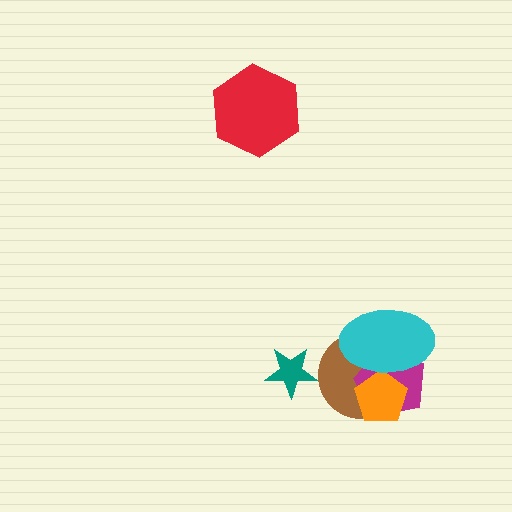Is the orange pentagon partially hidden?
Yes, it is partially covered by another shape.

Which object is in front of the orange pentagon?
The cyan ellipse is in front of the orange pentagon.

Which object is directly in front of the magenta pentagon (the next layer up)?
The orange pentagon is directly in front of the magenta pentagon.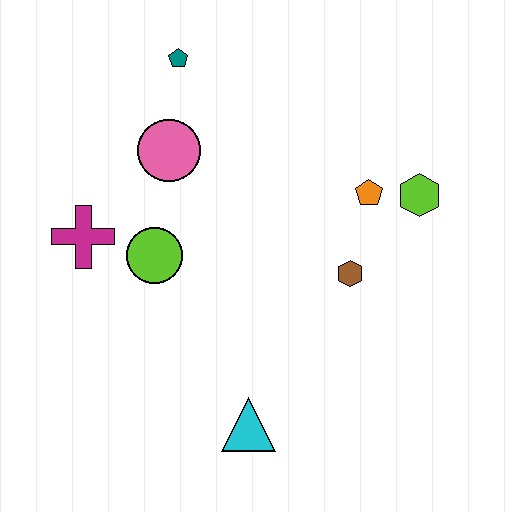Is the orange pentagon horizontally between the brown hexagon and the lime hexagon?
Yes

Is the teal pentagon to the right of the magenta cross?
Yes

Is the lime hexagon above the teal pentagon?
No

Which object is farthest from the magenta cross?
The lime hexagon is farthest from the magenta cross.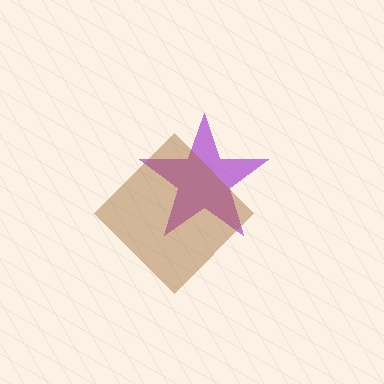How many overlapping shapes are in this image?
There are 2 overlapping shapes in the image.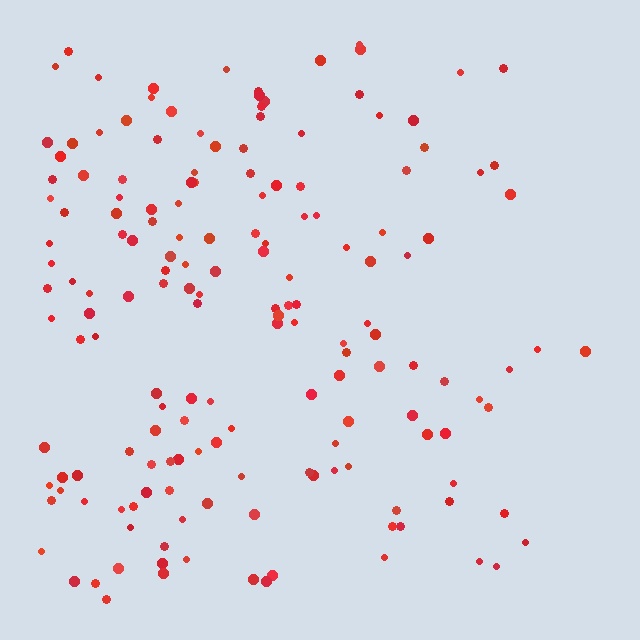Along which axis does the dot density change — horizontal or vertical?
Horizontal.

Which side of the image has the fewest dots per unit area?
The right.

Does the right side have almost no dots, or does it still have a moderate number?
Still a moderate number, just noticeably fewer than the left.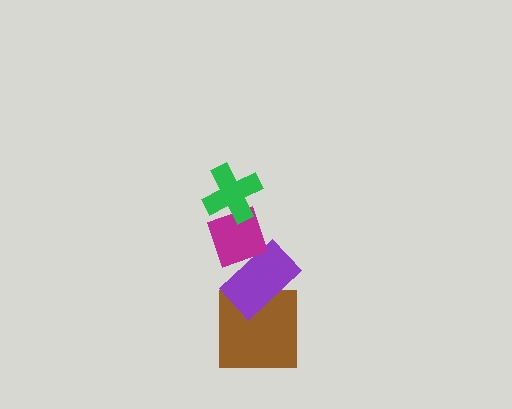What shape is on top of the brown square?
The purple rectangle is on top of the brown square.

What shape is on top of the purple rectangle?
The magenta diamond is on top of the purple rectangle.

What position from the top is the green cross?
The green cross is 1st from the top.